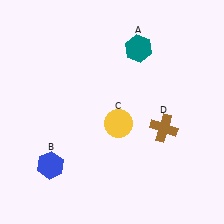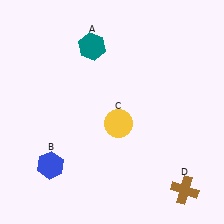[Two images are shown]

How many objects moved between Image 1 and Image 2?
2 objects moved between the two images.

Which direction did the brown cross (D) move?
The brown cross (D) moved down.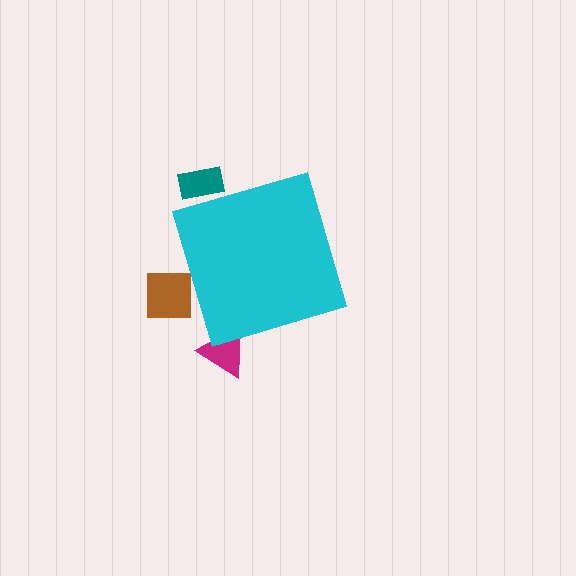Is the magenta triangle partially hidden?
Yes, the magenta triangle is partially hidden behind the cyan diamond.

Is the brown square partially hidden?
Yes, the brown square is partially hidden behind the cyan diamond.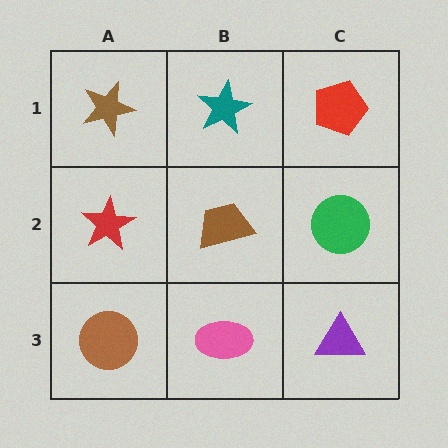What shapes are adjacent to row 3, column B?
A brown trapezoid (row 2, column B), a brown circle (row 3, column A), a purple triangle (row 3, column C).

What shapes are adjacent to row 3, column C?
A green circle (row 2, column C), a pink ellipse (row 3, column B).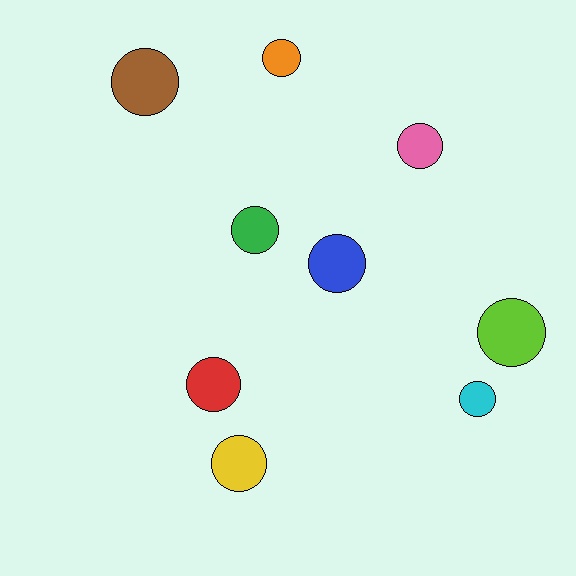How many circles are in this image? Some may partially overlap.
There are 9 circles.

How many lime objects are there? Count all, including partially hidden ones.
There is 1 lime object.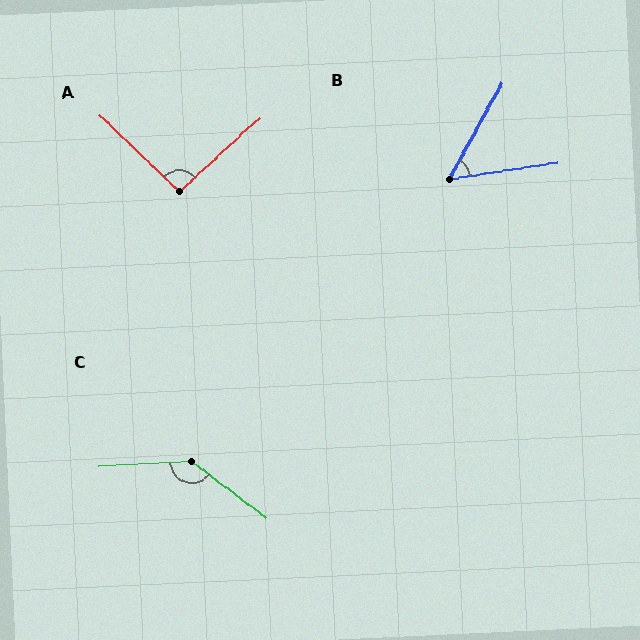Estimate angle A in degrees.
Approximately 94 degrees.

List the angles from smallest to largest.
B (52°), A (94°), C (140°).